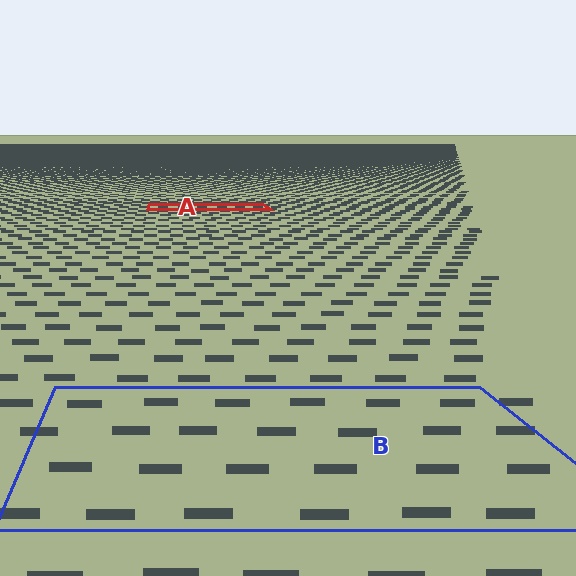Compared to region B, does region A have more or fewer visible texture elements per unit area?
Region A has more texture elements per unit area — they are packed more densely because it is farther away.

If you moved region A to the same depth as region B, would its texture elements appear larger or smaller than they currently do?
They would appear larger. At a closer depth, the same texture elements are projected at a bigger on-screen size.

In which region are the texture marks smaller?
The texture marks are smaller in region A, because it is farther away.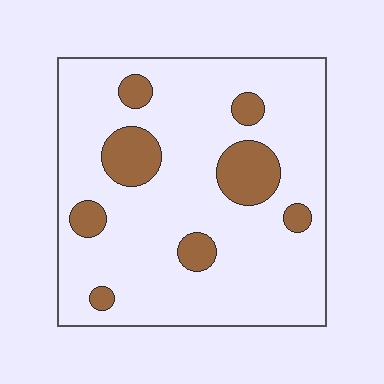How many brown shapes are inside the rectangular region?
8.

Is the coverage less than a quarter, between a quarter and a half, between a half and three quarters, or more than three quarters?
Less than a quarter.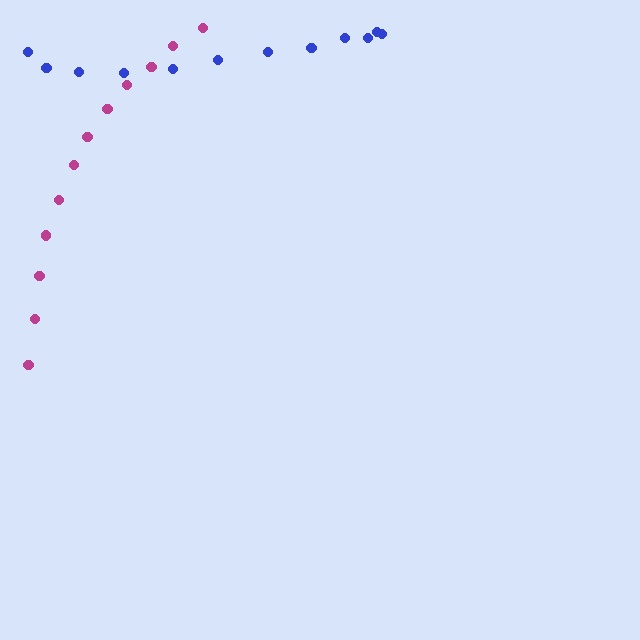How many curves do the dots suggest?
There are 2 distinct paths.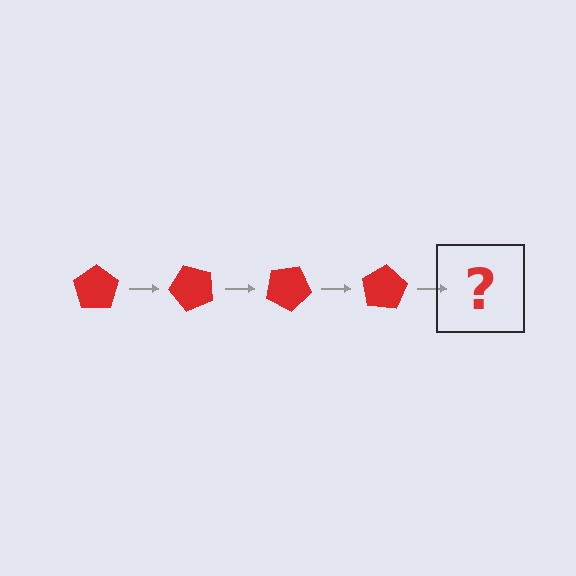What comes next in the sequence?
The next element should be a red pentagon rotated 200 degrees.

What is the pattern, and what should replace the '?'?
The pattern is that the pentagon rotates 50 degrees each step. The '?' should be a red pentagon rotated 200 degrees.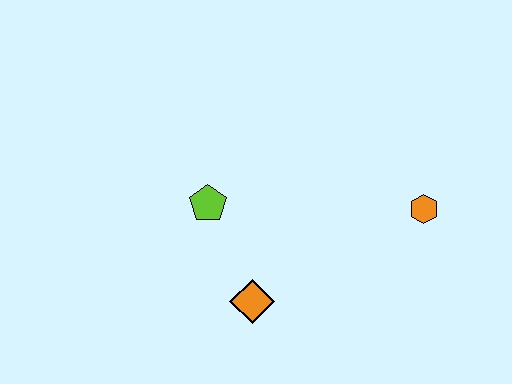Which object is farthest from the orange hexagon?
The lime pentagon is farthest from the orange hexagon.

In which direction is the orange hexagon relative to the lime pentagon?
The orange hexagon is to the right of the lime pentagon.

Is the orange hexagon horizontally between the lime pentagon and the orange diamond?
No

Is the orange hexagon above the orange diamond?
Yes